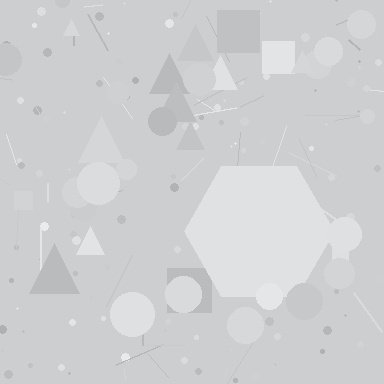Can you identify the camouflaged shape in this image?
The camouflaged shape is a hexagon.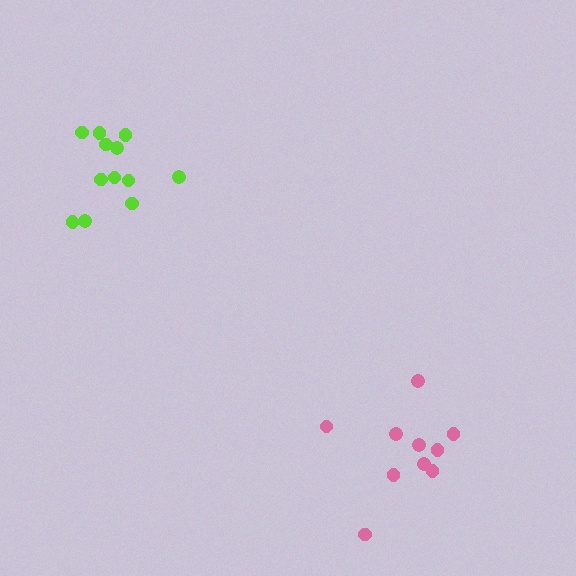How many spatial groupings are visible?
There are 2 spatial groupings.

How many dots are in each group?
Group 1: 12 dots, Group 2: 10 dots (22 total).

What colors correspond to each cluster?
The clusters are colored: lime, pink.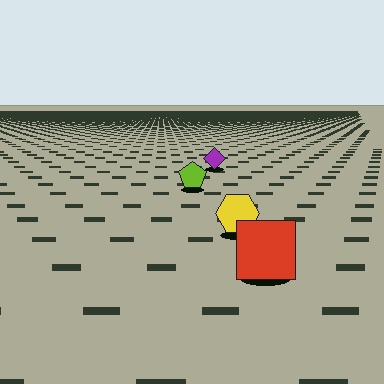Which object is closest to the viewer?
The red square is closest. The texture marks near it are larger and more spread out.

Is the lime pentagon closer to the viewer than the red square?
No. The red square is closer — you can tell from the texture gradient: the ground texture is coarser near it.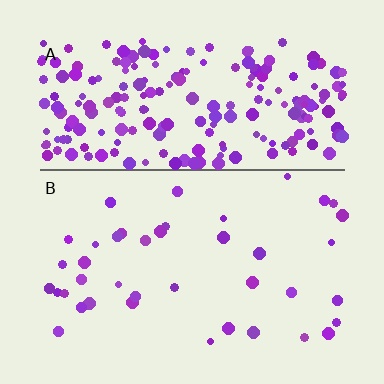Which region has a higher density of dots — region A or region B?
A (the top).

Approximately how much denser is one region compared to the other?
Approximately 5.4× — region A over region B.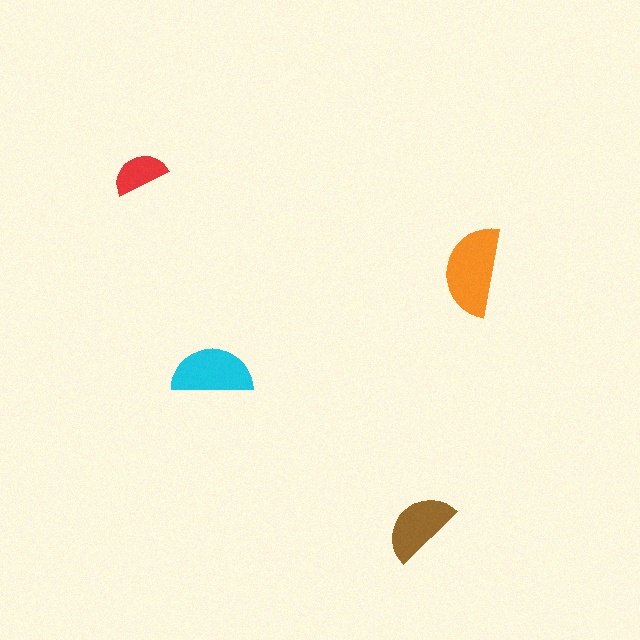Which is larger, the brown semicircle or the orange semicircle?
The orange one.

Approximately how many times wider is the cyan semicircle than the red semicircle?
About 1.5 times wider.